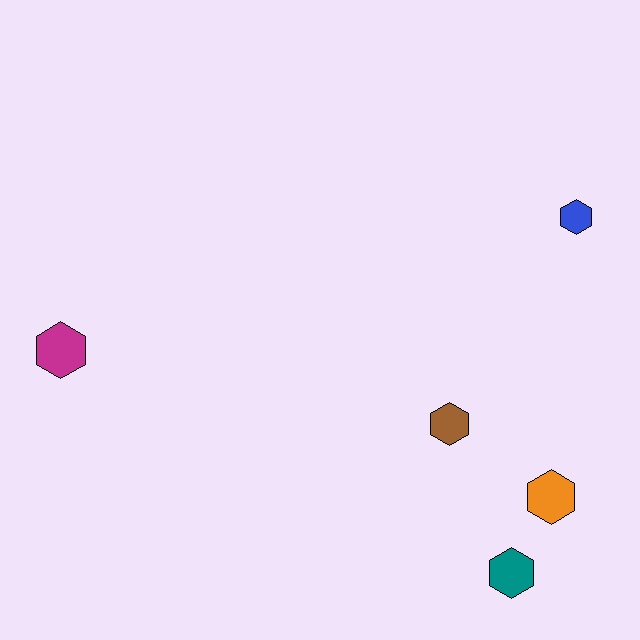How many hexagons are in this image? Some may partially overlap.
There are 5 hexagons.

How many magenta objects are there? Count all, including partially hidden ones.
There is 1 magenta object.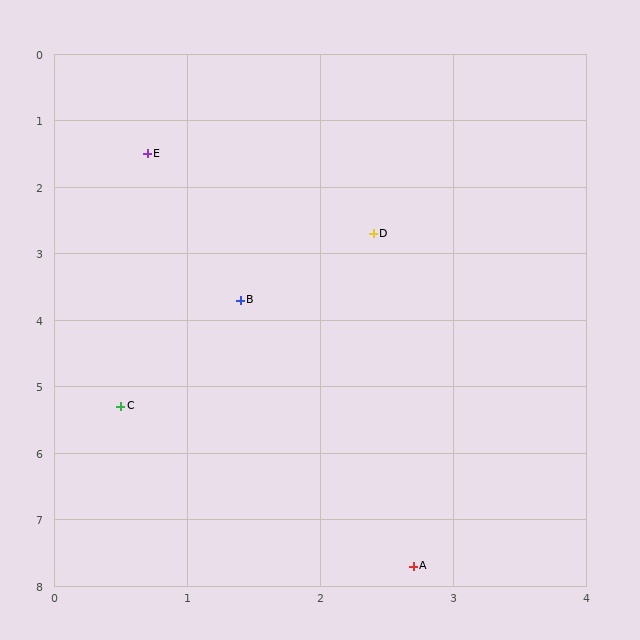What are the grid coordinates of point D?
Point D is at approximately (2.4, 2.7).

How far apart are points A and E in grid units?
Points A and E are about 6.5 grid units apart.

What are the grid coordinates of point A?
Point A is at approximately (2.7, 7.7).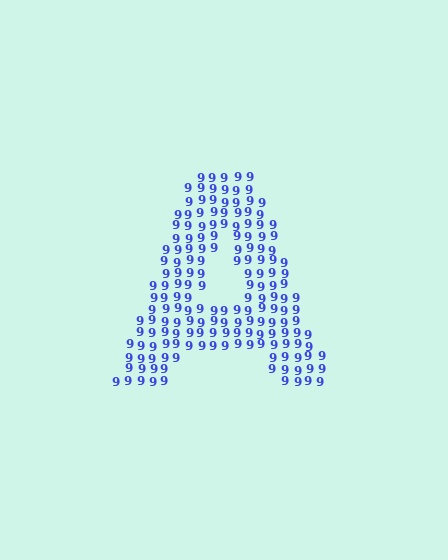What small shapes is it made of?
It is made of small digit 9's.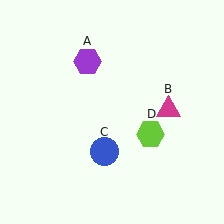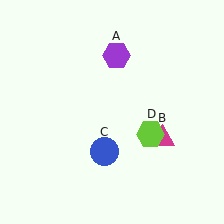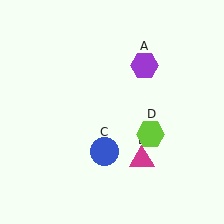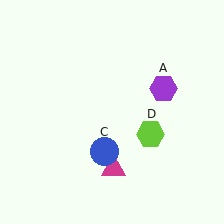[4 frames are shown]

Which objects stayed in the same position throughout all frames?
Blue circle (object C) and lime hexagon (object D) remained stationary.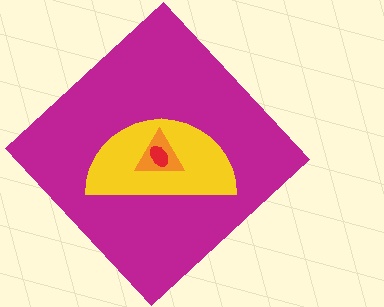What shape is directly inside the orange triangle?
The red ellipse.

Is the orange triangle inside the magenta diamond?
Yes.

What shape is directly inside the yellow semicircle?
The orange triangle.